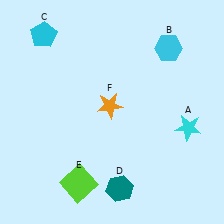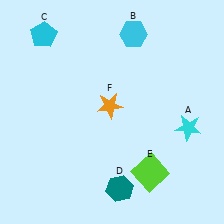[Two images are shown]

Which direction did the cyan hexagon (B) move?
The cyan hexagon (B) moved left.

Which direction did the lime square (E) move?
The lime square (E) moved right.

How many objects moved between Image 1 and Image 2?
2 objects moved between the two images.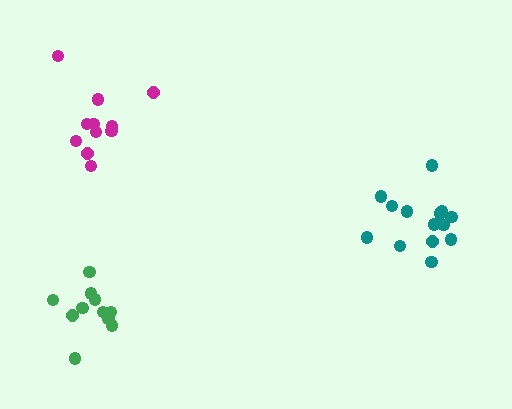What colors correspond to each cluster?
The clusters are colored: teal, green, magenta.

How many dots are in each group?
Group 1: 14 dots, Group 2: 11 dots, Group 3: 11 dots (36 total).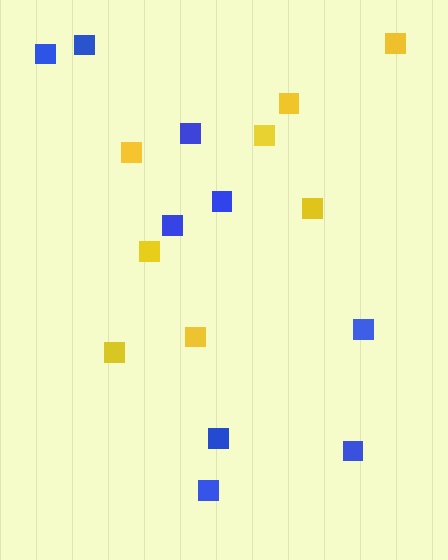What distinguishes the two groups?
There are 2 groups: one group of blue squares (9) and one group of yellow squares (8).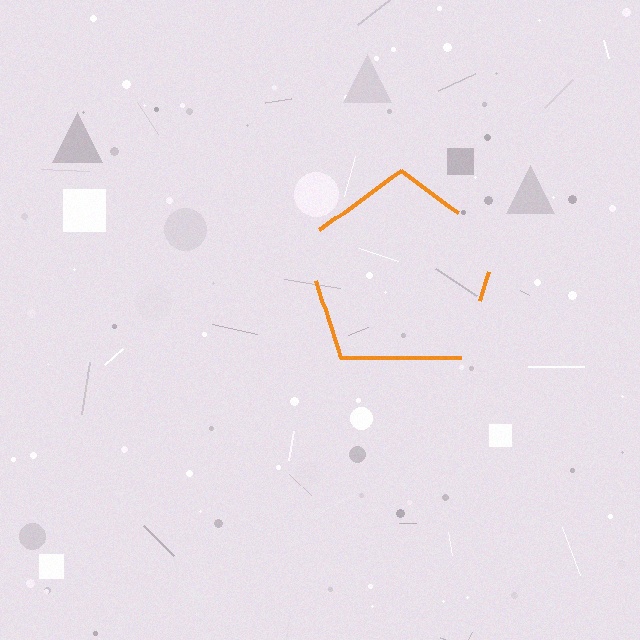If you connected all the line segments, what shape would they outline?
They would outline a pentagon.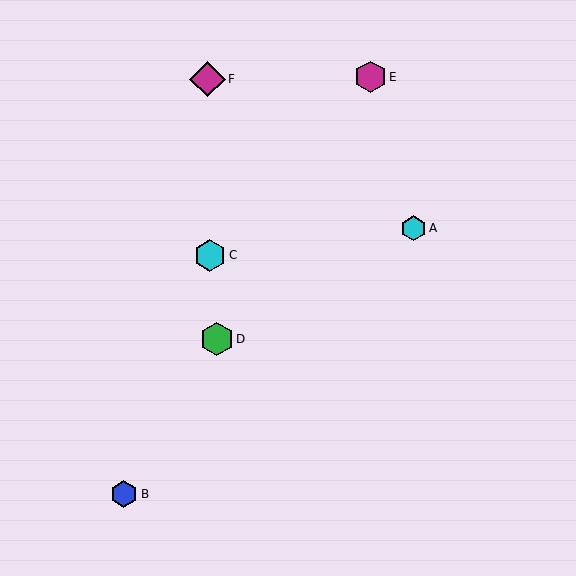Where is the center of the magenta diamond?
The center of the magenta diamond is at (207, 79).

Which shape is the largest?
The magenta diamond (labeled F) is the largest.